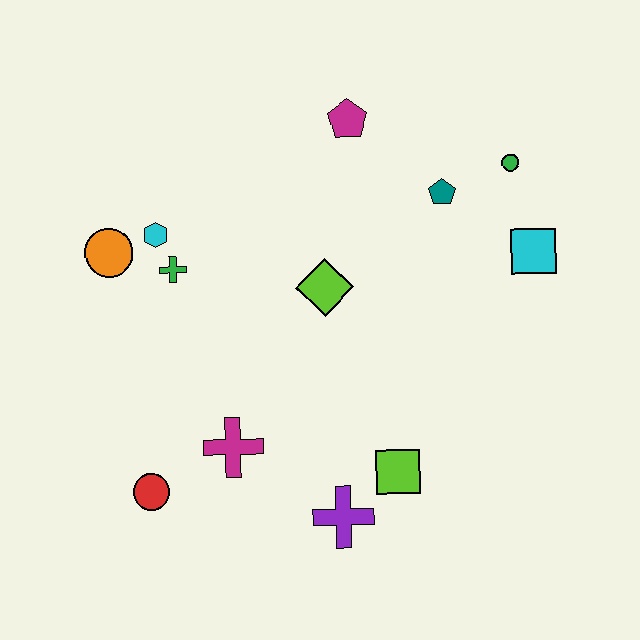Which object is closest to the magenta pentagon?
The teal pentagon is closest to the magenta pentagon.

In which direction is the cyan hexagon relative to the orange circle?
The cyan hexagon is to the right of the orange circle.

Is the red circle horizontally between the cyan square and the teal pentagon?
No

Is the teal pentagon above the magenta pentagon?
No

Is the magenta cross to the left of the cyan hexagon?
No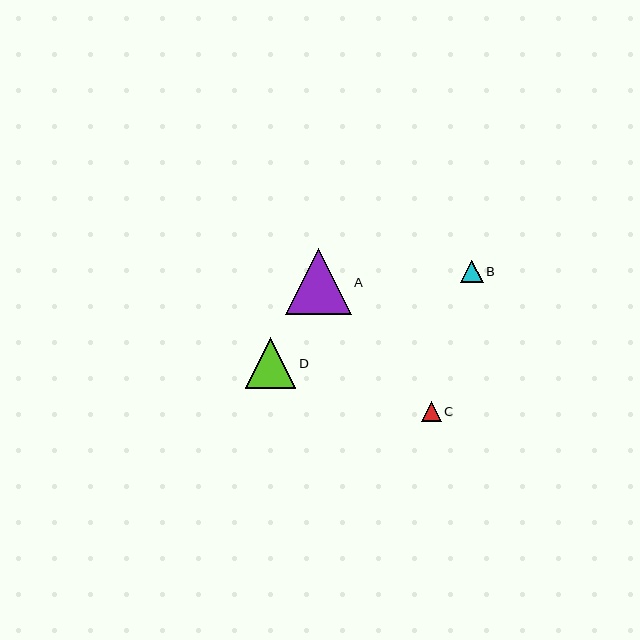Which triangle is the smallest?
Triangle C is the smallest with a size of approximately 20 pixels.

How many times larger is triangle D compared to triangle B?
Triangle D is approximately 2.3 times the size of triangle B.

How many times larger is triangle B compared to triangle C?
Triangle B is approximately 1.1 times the size of triangle C.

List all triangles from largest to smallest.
From largest to smallest: A, D, B, C.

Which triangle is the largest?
Triangle A is the largest with a size of approximately 66 pixels.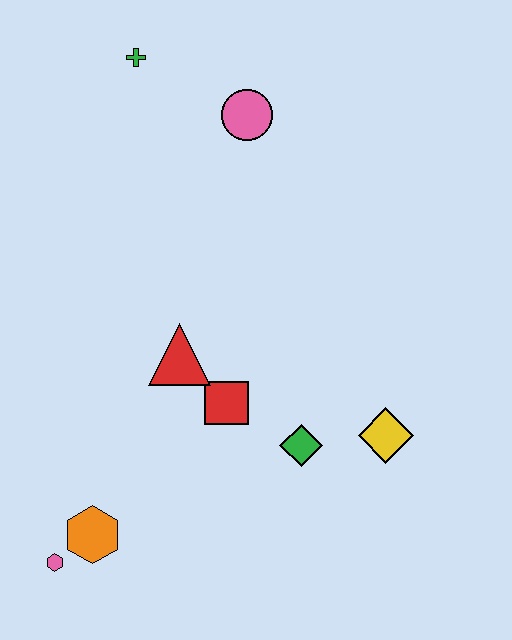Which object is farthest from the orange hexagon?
The green cross is farthest from the orange hexagon.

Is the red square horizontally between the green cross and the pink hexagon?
No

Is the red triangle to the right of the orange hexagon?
Yes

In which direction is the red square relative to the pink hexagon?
The red square is to the right of the pink hexagon.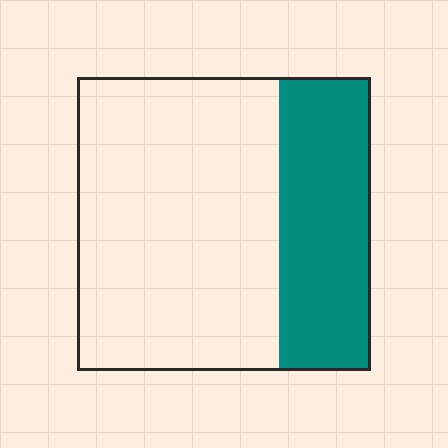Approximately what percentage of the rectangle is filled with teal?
Approximately 30%.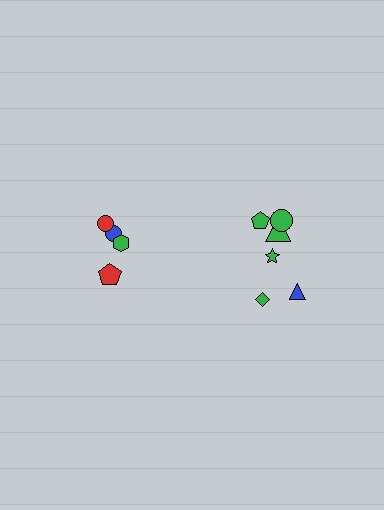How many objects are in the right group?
There are 6 objects.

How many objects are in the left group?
There are 4 objects.